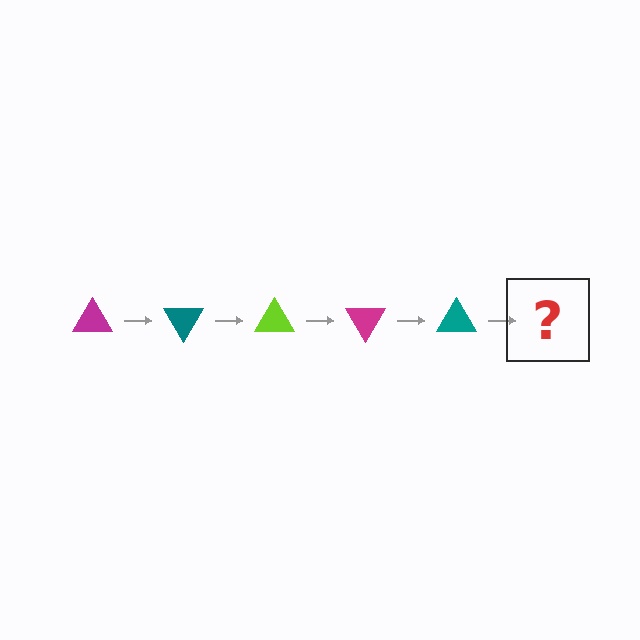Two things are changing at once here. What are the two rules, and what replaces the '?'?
The two rules are that it rotates 60 degrees each step and the color cycles through magenta, teal, and lime. The '?' should be a lime triangle, rotated 300 degrees from the start.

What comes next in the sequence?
The next element should be a lime triangle, rotated 300 degrees from the start.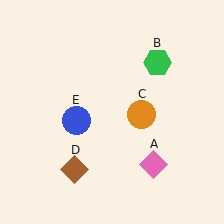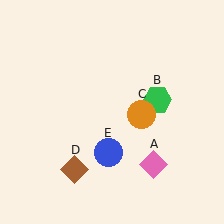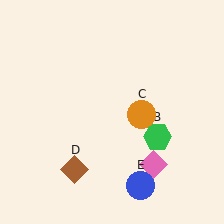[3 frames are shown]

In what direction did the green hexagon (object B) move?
The green hexagon (object B) moved down.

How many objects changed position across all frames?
2 objects changed position: green hexagon (object B), blue circle (object E).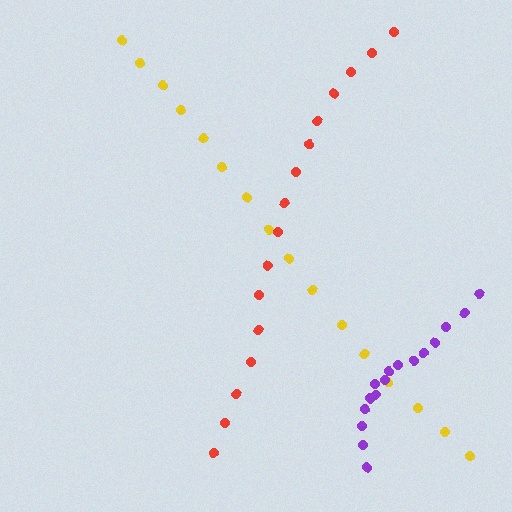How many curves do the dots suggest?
There are 3 distinct paths.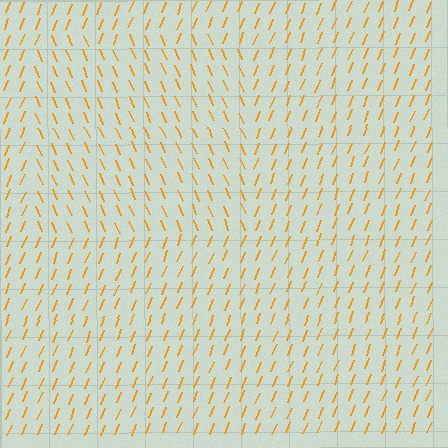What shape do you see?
I see a rectangle.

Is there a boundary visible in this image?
Yes, there is a texture boundary formed by a change in line orientation.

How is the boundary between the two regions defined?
The boundary is defined purely by a change in line orientation (approximately 45 degrees difference). All lines are the same color and thickness.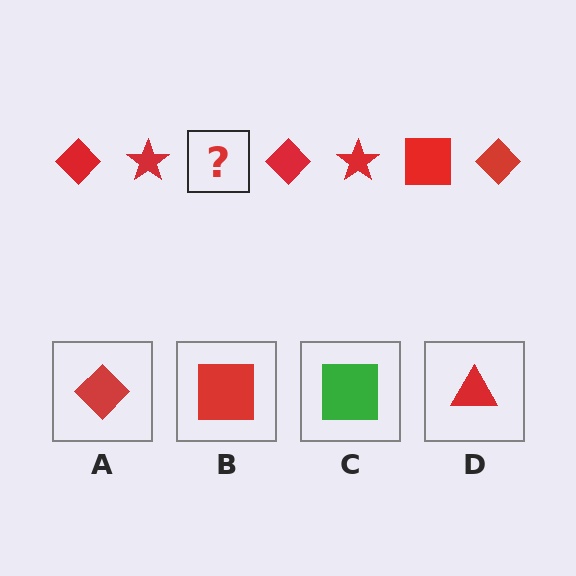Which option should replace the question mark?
Option B.